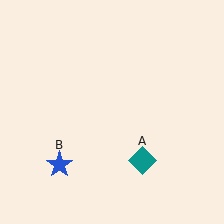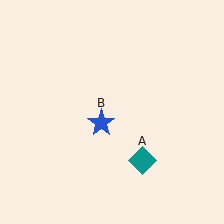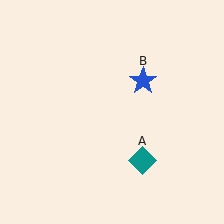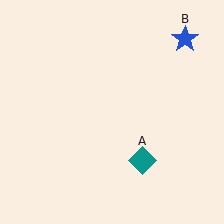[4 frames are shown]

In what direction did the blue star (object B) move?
The blue star (object B) moved up and to the right.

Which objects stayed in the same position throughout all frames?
Teal diamond (object A) remained stationary.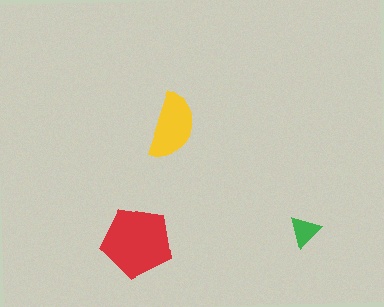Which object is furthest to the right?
The green triangle is rightmost.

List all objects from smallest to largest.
The green triangle, the yellow semicircle, the red pentagon.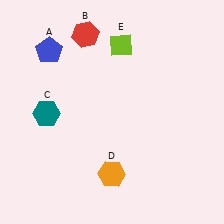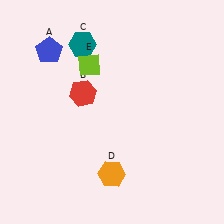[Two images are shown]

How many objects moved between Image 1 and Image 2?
3 objects moved between the two images.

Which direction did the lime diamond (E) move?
The lime diamond (E) moved left.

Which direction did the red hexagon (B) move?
The red hexagon (B) moved down.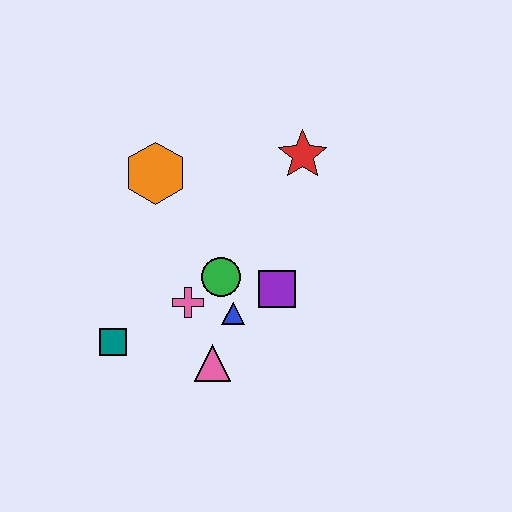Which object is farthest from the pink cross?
The red star is farthest from the pink cross.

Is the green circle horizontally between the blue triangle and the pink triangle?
Yes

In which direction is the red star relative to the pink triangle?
The red star is above the pink triangle.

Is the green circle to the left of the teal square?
No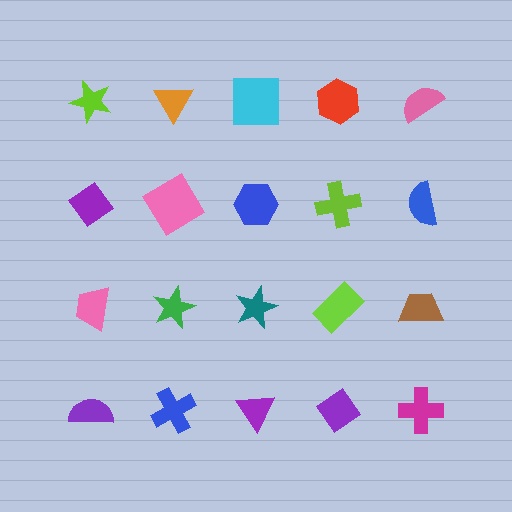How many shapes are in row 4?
5 shapes.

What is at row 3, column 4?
A lime rectangle.